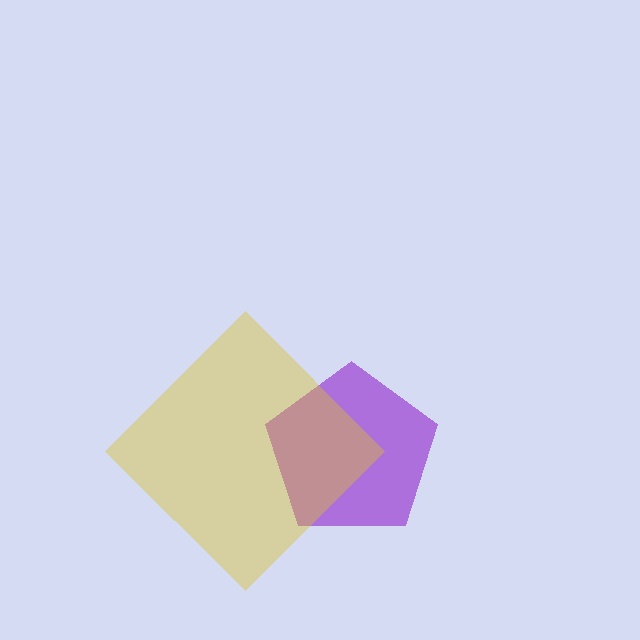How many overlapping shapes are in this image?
There are 2 overlapping shapes in the image.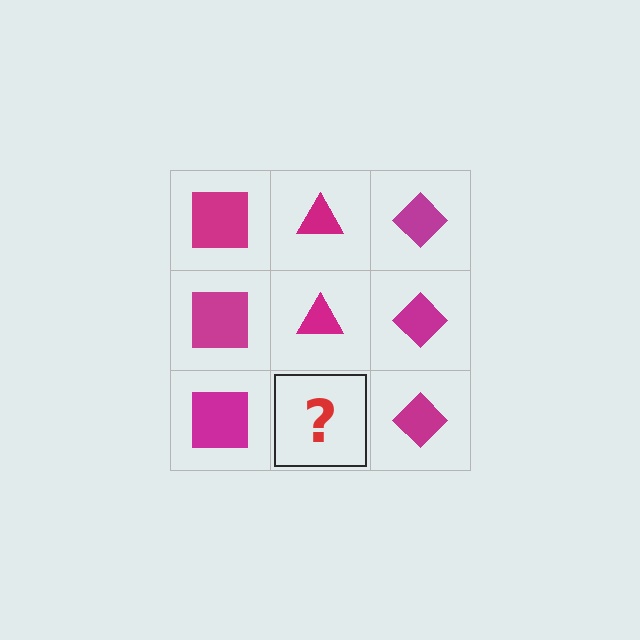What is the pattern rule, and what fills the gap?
The rule is that each column has a consistent shape. The gap should be filled with a magenta triangle.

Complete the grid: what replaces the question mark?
The question mark should be replaced with a magenta triangle.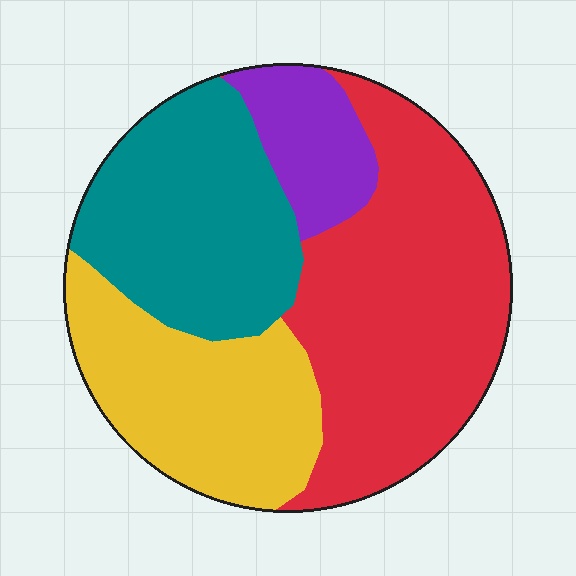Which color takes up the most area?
Red, at roughly 40%.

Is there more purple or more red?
Red.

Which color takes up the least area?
Purple, at roughly 10%.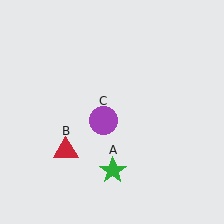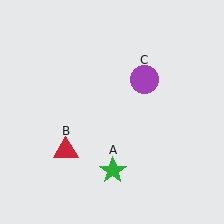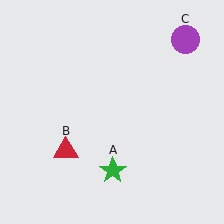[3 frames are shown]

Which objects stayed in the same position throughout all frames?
Green star (object A) and red triangle (object B) remained stationary.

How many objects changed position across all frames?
1 object changed position: purple circle (object C).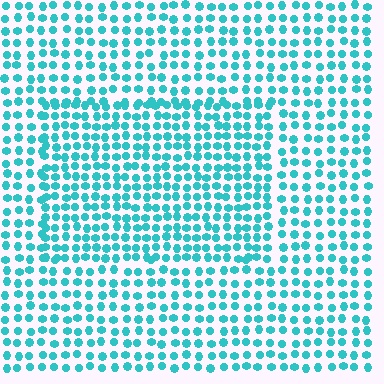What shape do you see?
I see a rectangle.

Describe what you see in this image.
The image contains small cyan elements arranged at two different densities. A rectangle-shaped region is visible where the elements are more densely packed than the surrounding area.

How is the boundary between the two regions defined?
The boundary is defined by a change in element density (approximately 1.4x ratio). All elements are the same color, size, and shape.